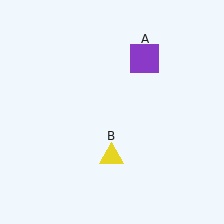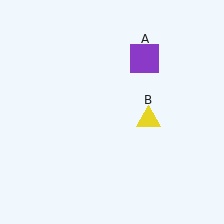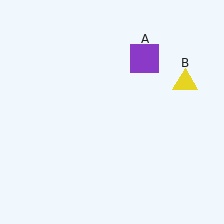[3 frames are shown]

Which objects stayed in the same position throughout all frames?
Purple square (object A) remained stationary.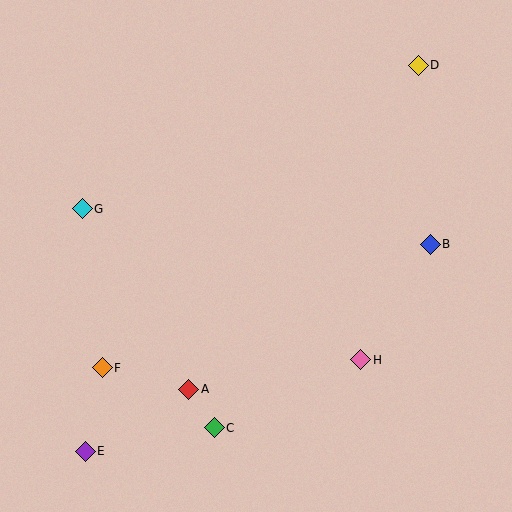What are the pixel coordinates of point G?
Point G is at (82, 209).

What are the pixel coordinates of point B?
Point B is at (430, 244).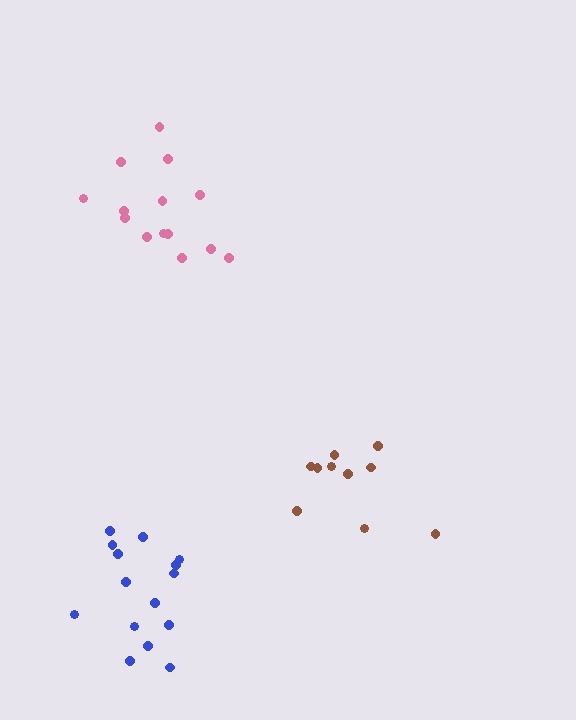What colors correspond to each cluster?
The clusters are colored: blue, pink, brown.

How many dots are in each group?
Group 1: 15 dots, Group 2: 14 dots, Group 3: 10 dots (39 total).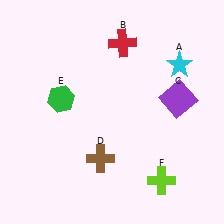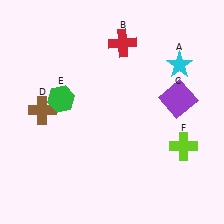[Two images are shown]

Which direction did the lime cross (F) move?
The lime cross (F) moved up.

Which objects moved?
The objects that moved are: the brown cross (D), the lime cross (F).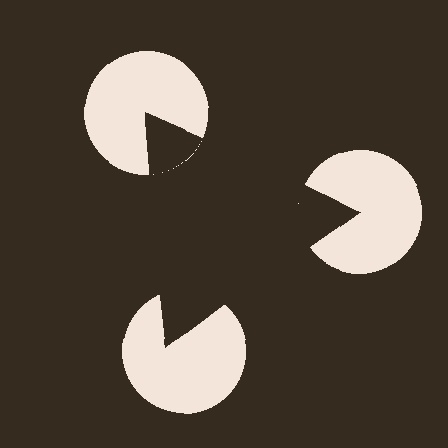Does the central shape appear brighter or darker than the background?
It typically appears slightly darker than the background, even though no actual brightness change is drawn.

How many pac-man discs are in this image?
There are 3 — one at each vertex of the illusory triangle.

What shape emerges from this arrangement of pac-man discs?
An illusory triangle — its edges are inferred from the aligned wedge cuts in the pac-man discs, not physically drawn.